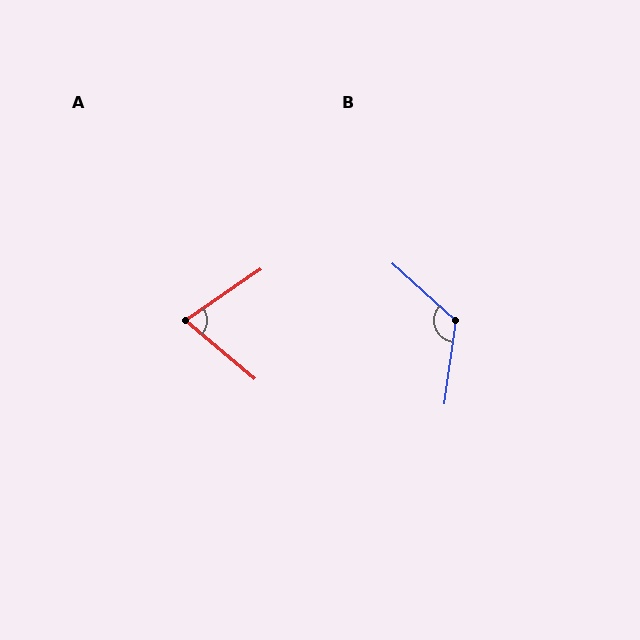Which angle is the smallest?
A, at approximately 75 degrees.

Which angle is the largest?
B, at approximately 124 degrees.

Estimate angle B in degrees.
Approximately 124 degrees.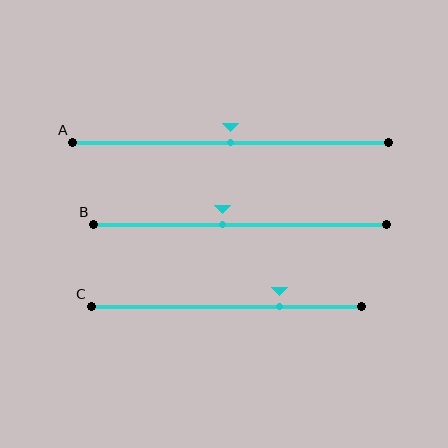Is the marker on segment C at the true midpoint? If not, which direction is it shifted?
No, the marker on segment C is shifted to the right by about 20% of the segment length.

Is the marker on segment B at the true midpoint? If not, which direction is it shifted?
No, the marker on segment B is shifted to the left by about 6% of the segment length.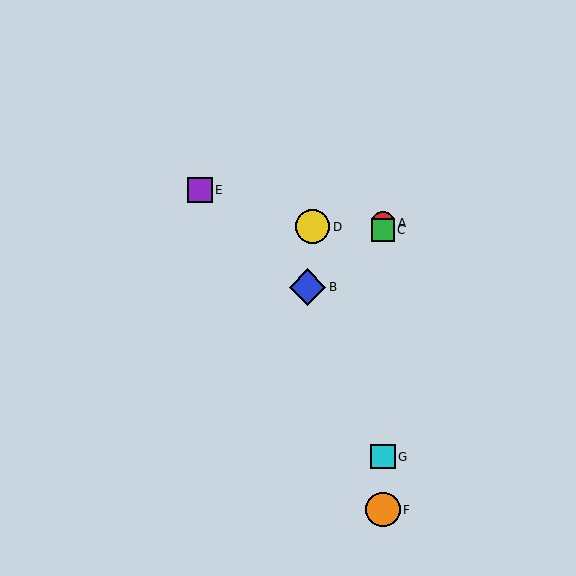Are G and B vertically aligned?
No, G is at x≈383 and B is at x≈308.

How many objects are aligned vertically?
4 objects (A, C, F, G) are aligned vertically.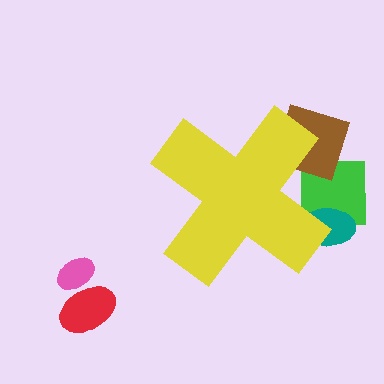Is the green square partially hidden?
Yes, the green square is partially hidden behind the yellow cross.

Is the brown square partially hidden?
Yes, the brown square is partially hidden behind the yellow cross.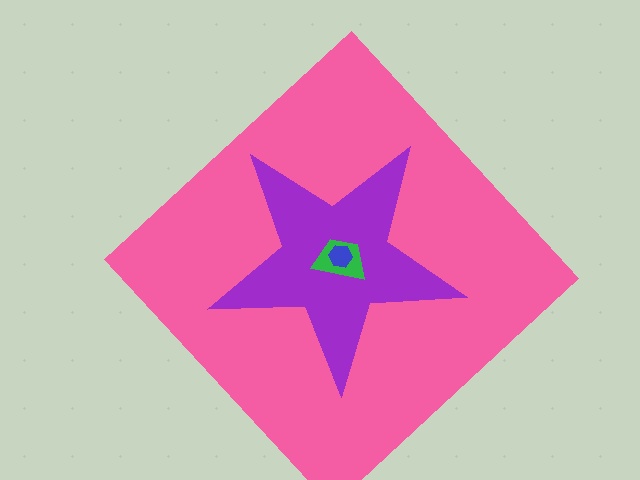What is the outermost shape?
The pink diamond.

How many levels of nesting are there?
4.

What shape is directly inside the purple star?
The green trapezoid.